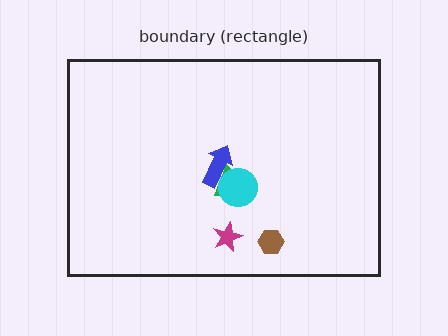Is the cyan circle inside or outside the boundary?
Inside.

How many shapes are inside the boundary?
5 inside, 0 outside.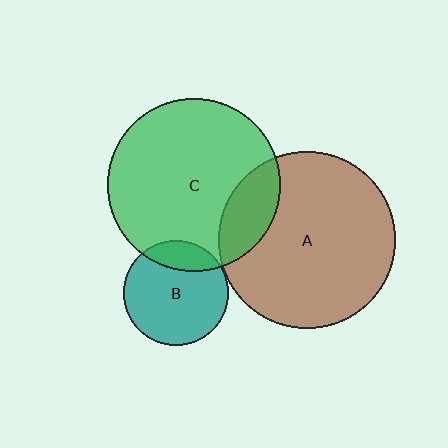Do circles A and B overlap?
Yes.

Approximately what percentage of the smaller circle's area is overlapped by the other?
Approximately 5%.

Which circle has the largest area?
Circle A (brown).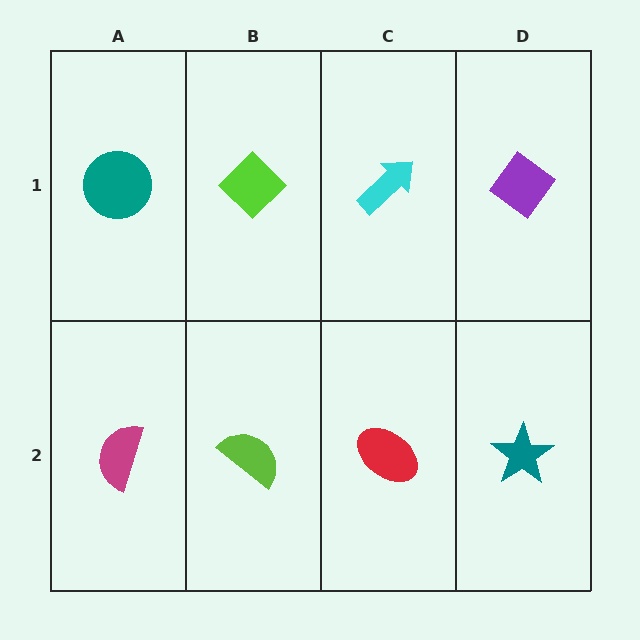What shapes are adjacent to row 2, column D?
A purple diamond (row 1, column D), a red ellipse (row 2, column C).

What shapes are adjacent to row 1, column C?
A red ellipse (row 2, column C), a lime diamond (row 1, column B), a purple diamond (row 1, column D).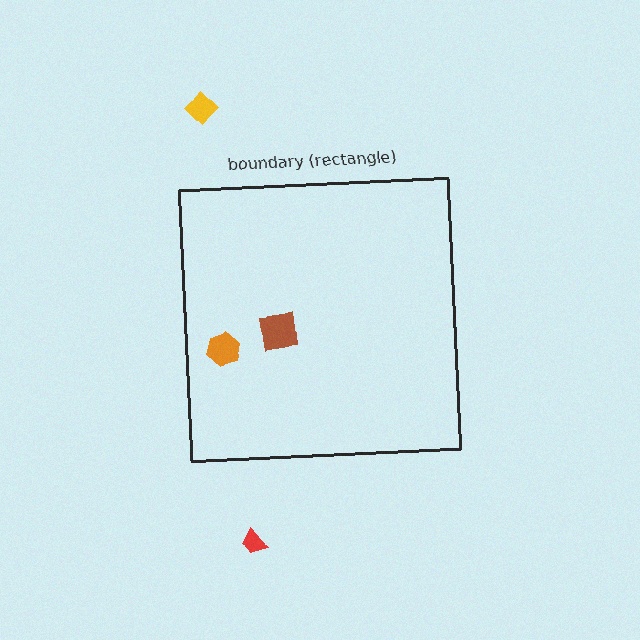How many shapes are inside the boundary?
2 inside, 2 outside.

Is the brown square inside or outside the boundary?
Inside.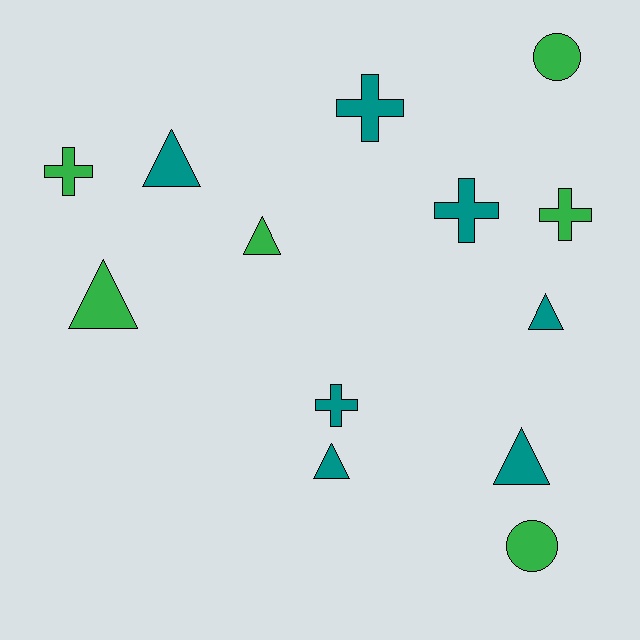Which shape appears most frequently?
Triangle, with 6 objects.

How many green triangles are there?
There are 2 green triangles.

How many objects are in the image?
There are 13 objects.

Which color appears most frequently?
Teal, with 7 objects.